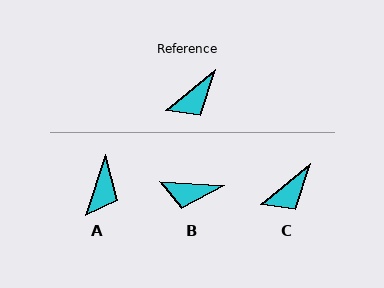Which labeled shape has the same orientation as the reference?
C.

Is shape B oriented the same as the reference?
No, it is off by about 43 degrees.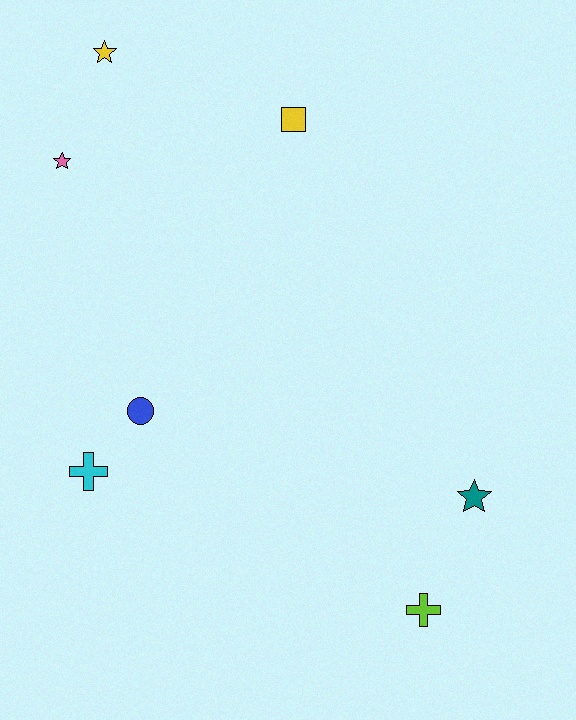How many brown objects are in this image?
There are no brown objects.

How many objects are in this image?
There are 7 objects.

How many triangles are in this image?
There are no triangles.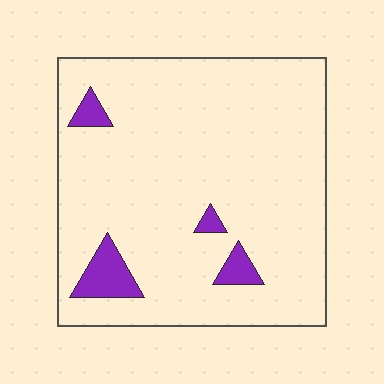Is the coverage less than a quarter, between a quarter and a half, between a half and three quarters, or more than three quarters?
Less than a quarter.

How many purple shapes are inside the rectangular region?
4.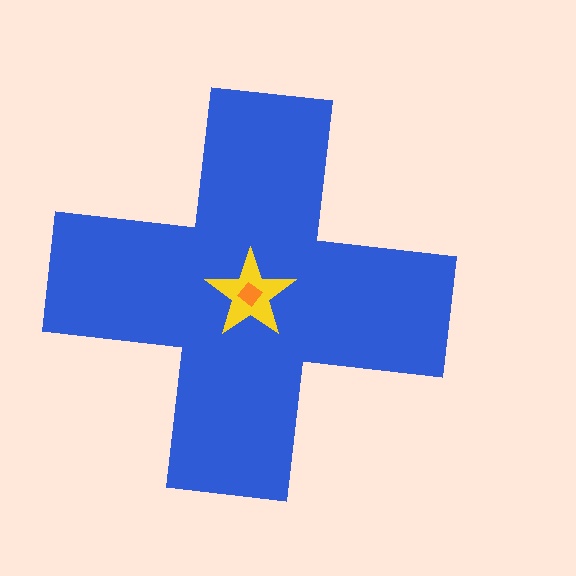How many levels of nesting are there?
3.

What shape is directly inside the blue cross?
The yellow star.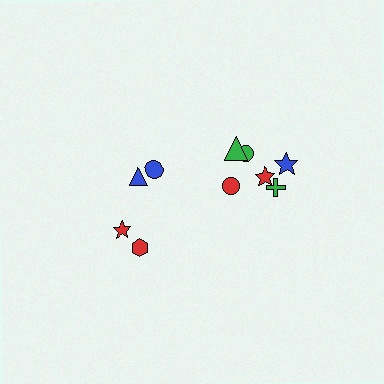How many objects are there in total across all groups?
There are 10 objects.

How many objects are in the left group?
There are 4 objects.